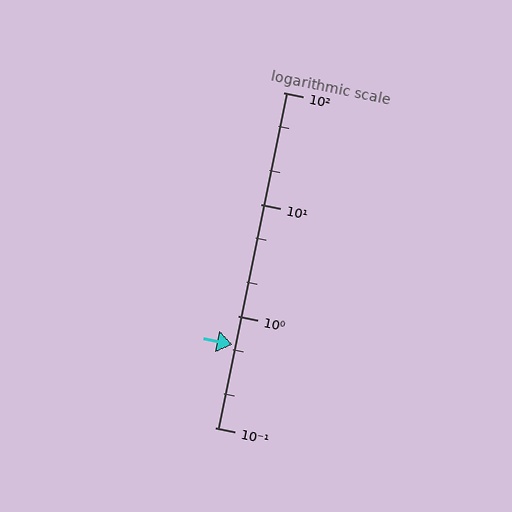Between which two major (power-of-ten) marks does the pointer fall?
The pointer is between 0.1 and 1.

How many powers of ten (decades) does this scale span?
The scale spans 3 decades, from 0.1 to 100.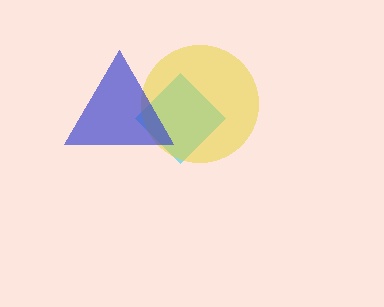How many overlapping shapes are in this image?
There are 3 overlapping shapes in the image.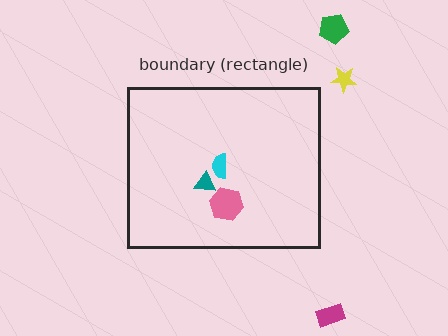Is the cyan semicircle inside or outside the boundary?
Inside.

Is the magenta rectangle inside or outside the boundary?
Outside.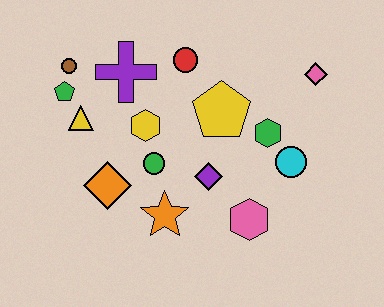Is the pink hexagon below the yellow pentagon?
Yes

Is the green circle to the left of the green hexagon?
Yes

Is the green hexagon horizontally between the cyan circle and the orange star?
Yes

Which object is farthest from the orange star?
The pink diamond is farthest from the orange star.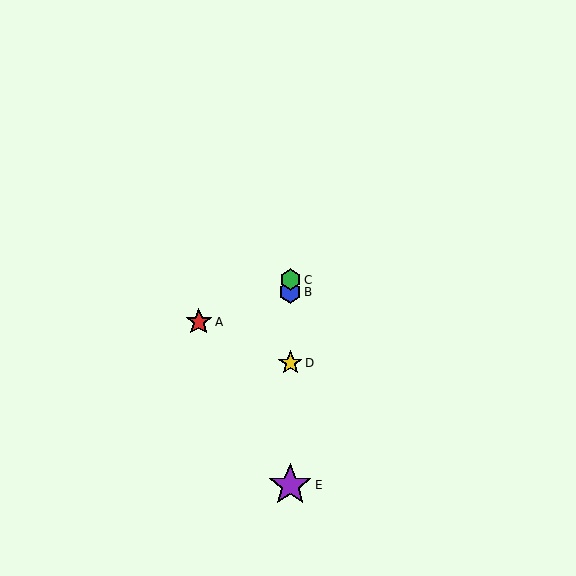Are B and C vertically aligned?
Yes, both are at x≈290.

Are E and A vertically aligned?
No, E is at x≈290 and A is at x≈199.